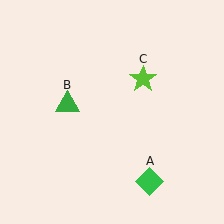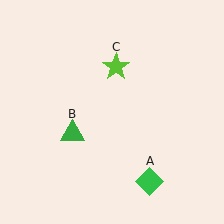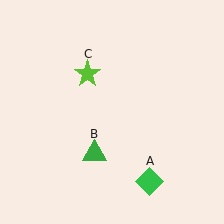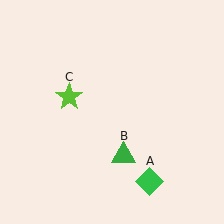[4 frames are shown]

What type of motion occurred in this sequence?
The green triangle (object B), lime star (object C) rotated counterclockwise around the center of the scene.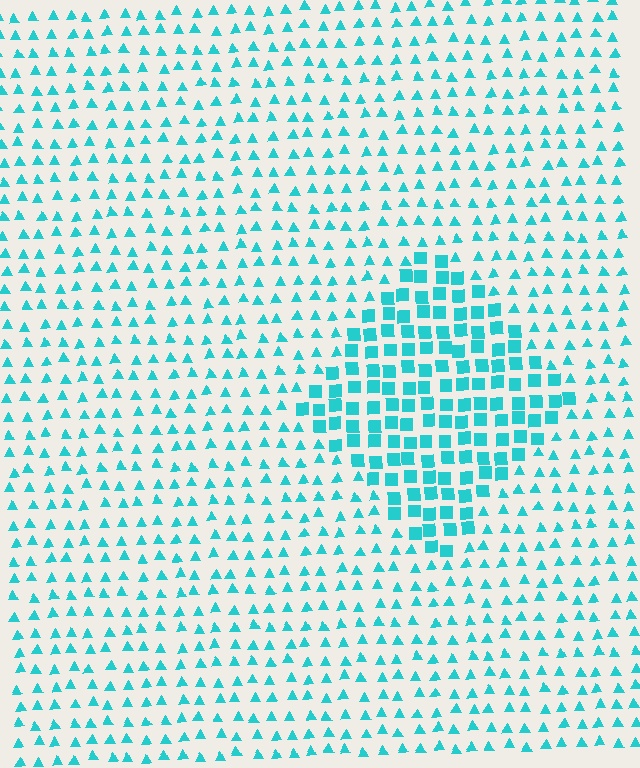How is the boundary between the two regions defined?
The boundary is defined by a change in element shape: squares inside vs. triangles outside. All elements share the same color and spacing.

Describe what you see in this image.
The image is filled with small cyan elements arranged in a uniform grid. A diamond-shaped region contains squares, while the surrounding area contains triangles. The boundary is defined purely by the change in element shape.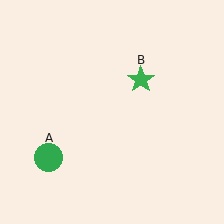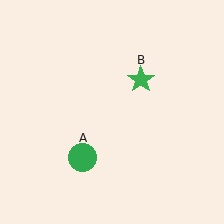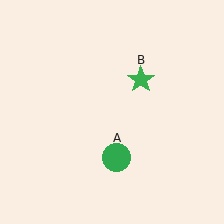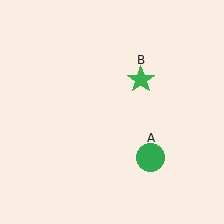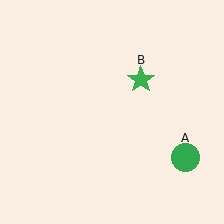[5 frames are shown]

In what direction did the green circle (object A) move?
The green circle (object A) moved right.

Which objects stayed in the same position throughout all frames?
Green star (object B) remained stationary.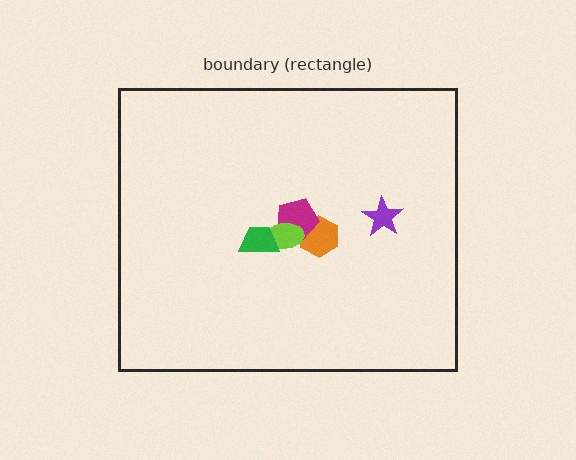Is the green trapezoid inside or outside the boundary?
Inside.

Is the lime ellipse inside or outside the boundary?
Inside.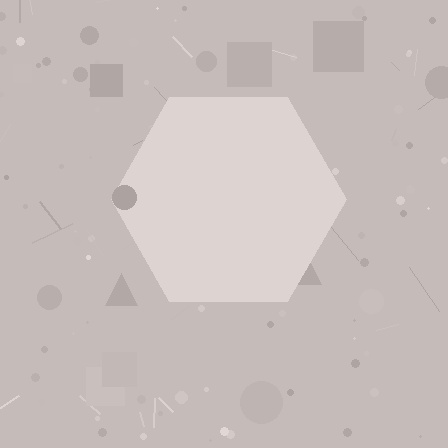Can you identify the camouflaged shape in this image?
The camouflaged shape is a hexagon.